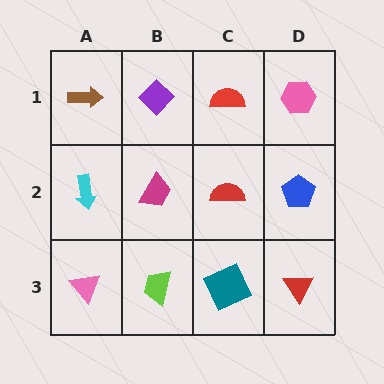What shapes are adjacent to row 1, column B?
A magenta trapezoid (row 2, column B), a brown arrow (row 1, column A), a red semicircle (row 1, column C).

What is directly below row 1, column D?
A blue pentagon.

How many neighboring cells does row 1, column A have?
2.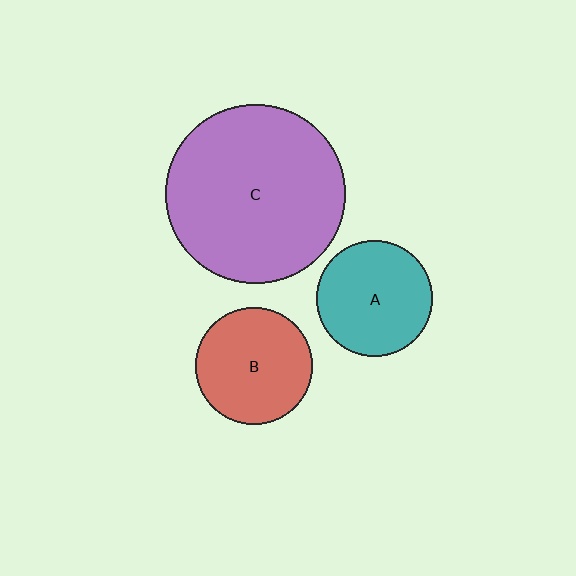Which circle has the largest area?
Circle C (purple).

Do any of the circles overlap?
No, none of the circles overlap.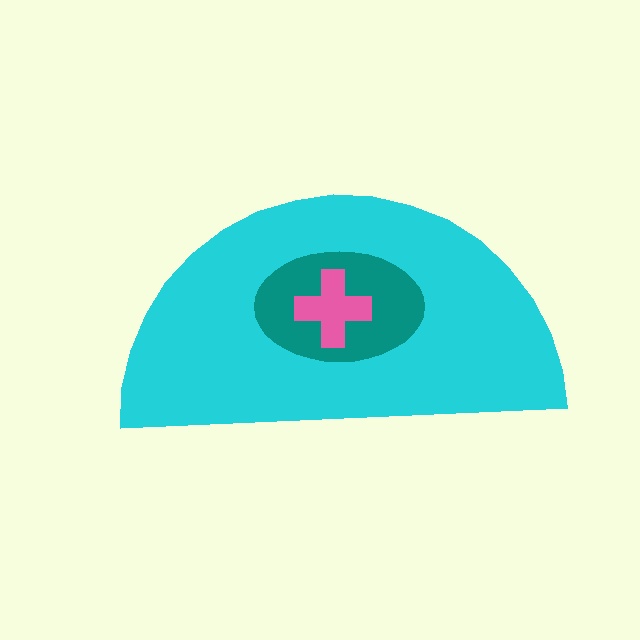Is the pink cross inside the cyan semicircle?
Yes.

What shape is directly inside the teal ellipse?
The pink cross.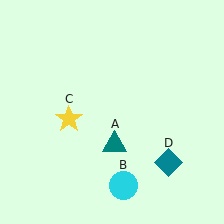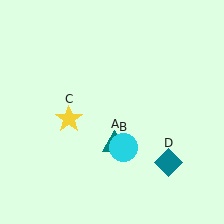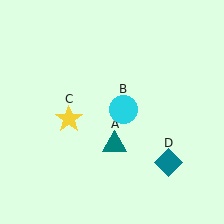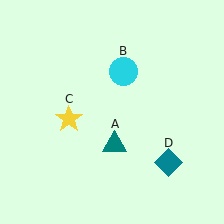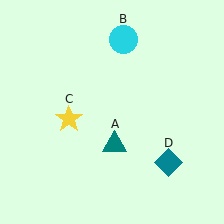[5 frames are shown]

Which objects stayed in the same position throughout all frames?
Teal triangle (object A) and yellow star (object C) and teal diamond (object D) remained stationary.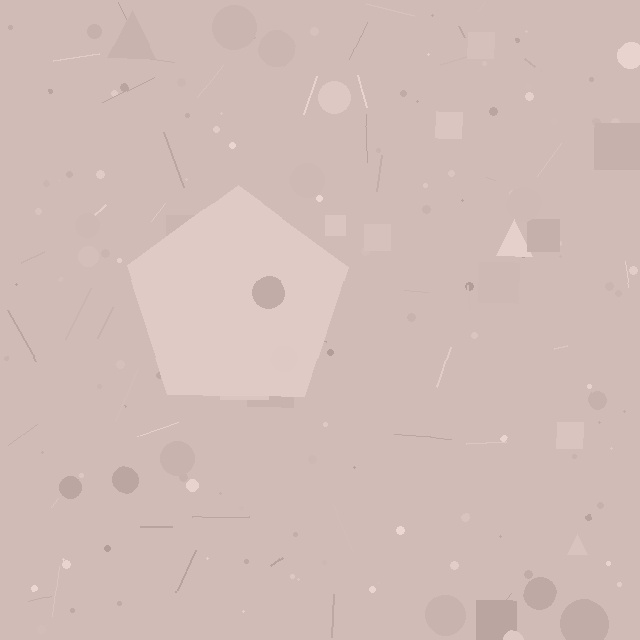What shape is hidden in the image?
A pentagon is hidden in the image.